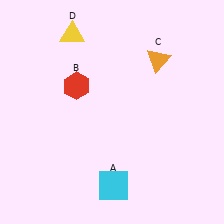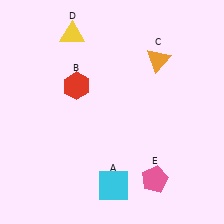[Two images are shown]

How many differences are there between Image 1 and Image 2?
There is 1 difference between the two images.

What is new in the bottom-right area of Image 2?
A pink pentagon (E) was added in the bottom-right area of Image 2.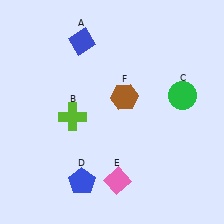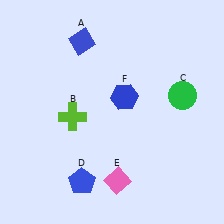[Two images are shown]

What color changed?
The hexagon (F) changed from brown in Image 1 to blue in Image 2.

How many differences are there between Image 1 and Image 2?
There is 1 difference between the two images.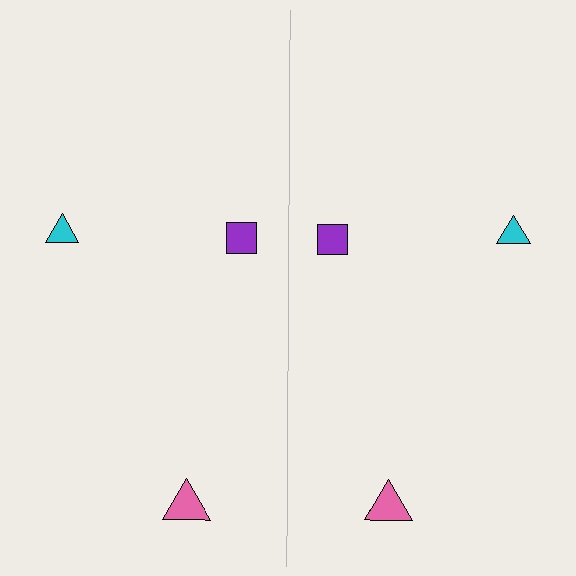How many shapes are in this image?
There are 6 shapes in this image.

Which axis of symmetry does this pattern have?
The pattern has a vertical axis of symmetry running through the center of the image.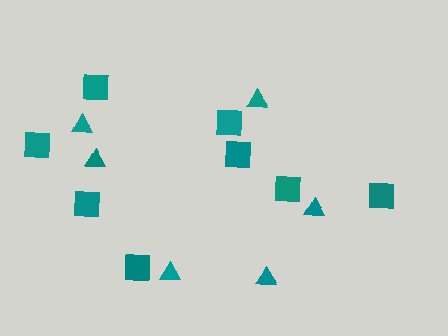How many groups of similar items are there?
There are 2 groups: one group of squares (8) and one group of triangles (6).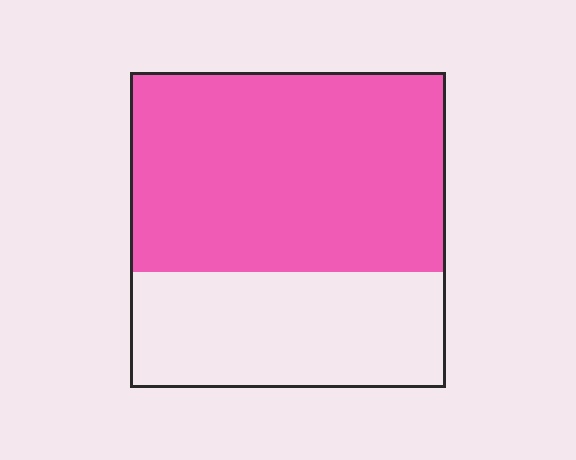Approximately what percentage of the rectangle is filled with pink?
Approximately 65%.